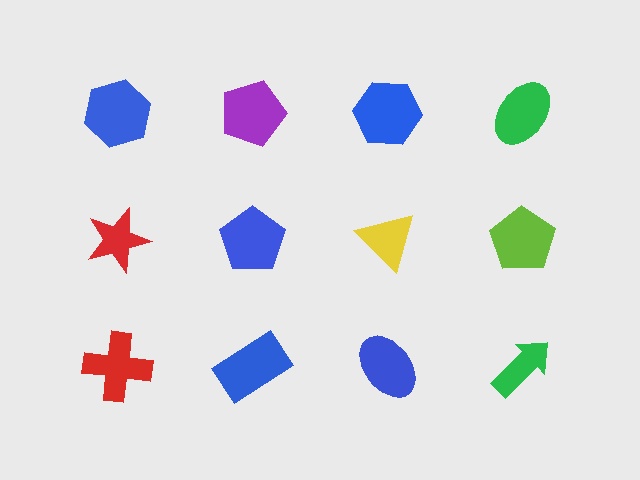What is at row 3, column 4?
A green arrow.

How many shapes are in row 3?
4 shapes.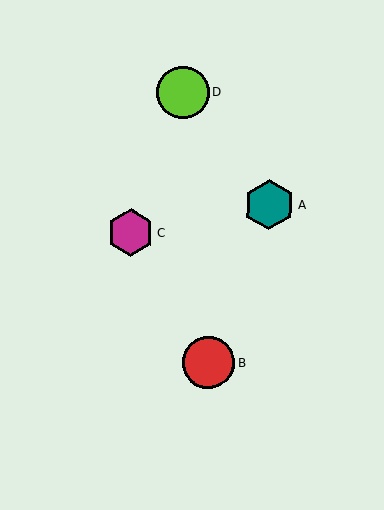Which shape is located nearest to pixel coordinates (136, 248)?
The magenta hexagon (labeled C) at (131, 233) is nearest to that location.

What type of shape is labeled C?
Shape C is a magenta hexagon.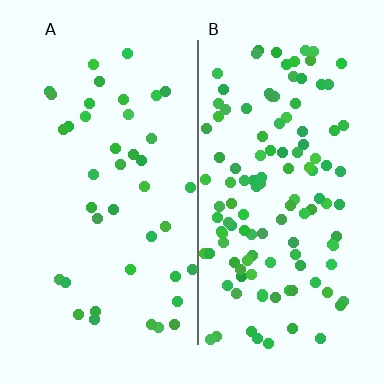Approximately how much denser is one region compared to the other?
Approximately 3.0× — region B over region A.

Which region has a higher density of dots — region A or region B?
B (the right).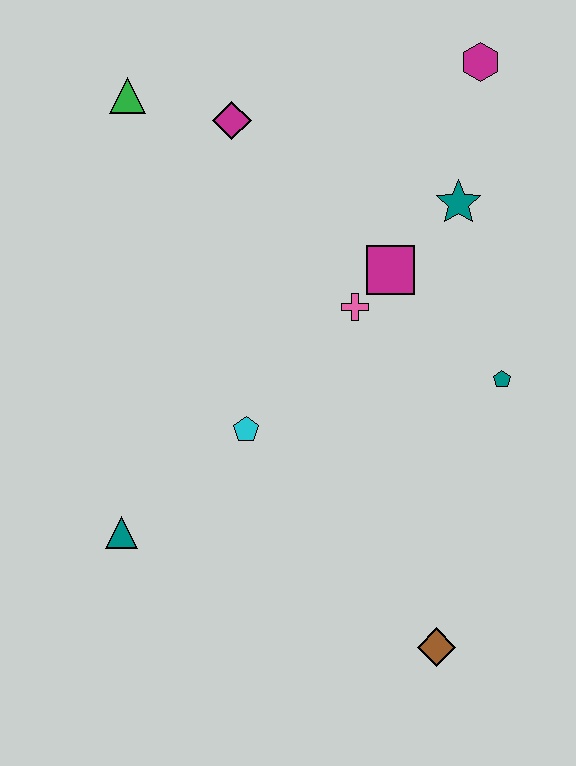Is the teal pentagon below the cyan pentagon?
No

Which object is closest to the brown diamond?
The teal pentagon is closest to the brown diamond.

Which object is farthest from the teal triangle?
The magenta hexagon is farthest from the teal triangle.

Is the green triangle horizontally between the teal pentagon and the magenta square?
No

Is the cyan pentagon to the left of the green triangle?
No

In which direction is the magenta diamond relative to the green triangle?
The magenta diamond is to the right of the green triangle.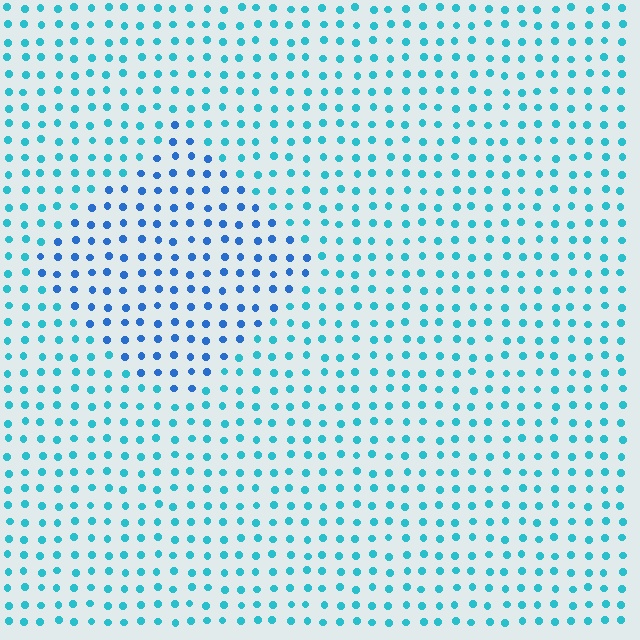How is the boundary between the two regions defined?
The boundary is defined purely by a slight shift in hue (about 30 degrees). Spacing, size, and orientation are identical on both sides.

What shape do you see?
I see a diamond.